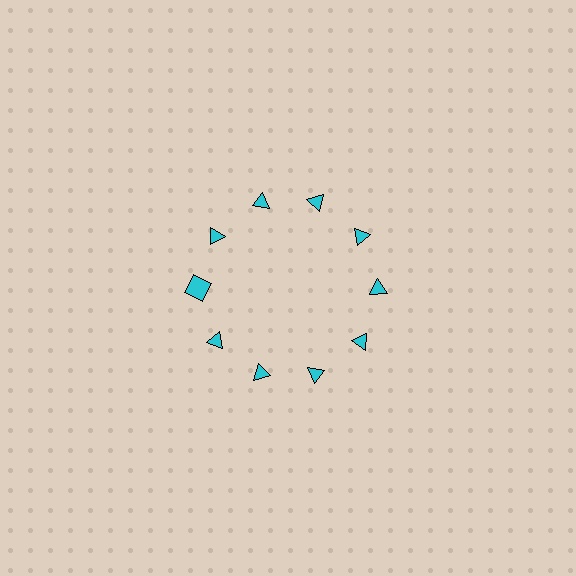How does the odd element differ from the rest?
It has a different shape: square instead of triangle.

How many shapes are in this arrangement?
There are 10 shapes arranged in a ring pattern.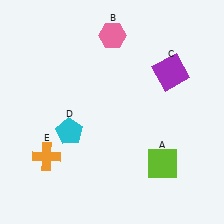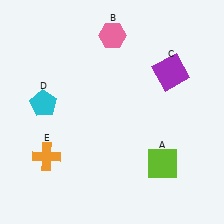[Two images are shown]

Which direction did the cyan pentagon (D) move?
The cyan pentagon (D) moved up.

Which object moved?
The cyan pentagon (D) moved up.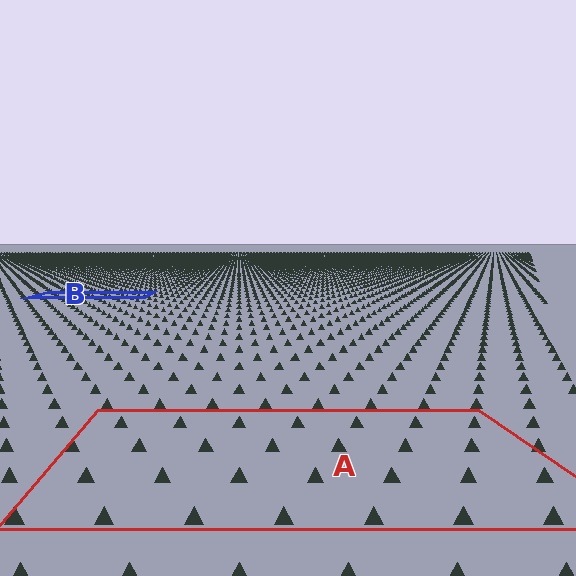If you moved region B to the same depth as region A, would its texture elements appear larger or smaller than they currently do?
They would appear larger. At a closer depth, the same texture elements are projected at a bigger on-screen size.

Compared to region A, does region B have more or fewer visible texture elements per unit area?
Region B has more texture elements per unit area — they are packed more densely because it is farther away.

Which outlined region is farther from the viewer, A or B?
Region B is farther from the viewer — the texture elements inside it appear smaller and more densely packed.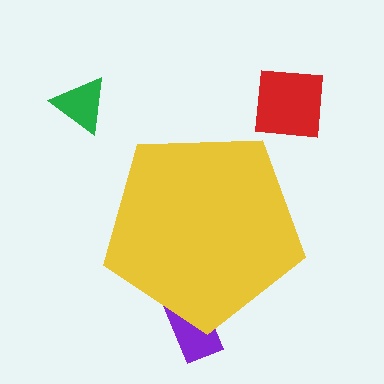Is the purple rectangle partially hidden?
Yes, the purple rectangle is partially hidden behind the yellow pentagon.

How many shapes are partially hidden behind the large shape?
1 shape is partially hidden.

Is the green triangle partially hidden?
No, the green triangle is fully visible.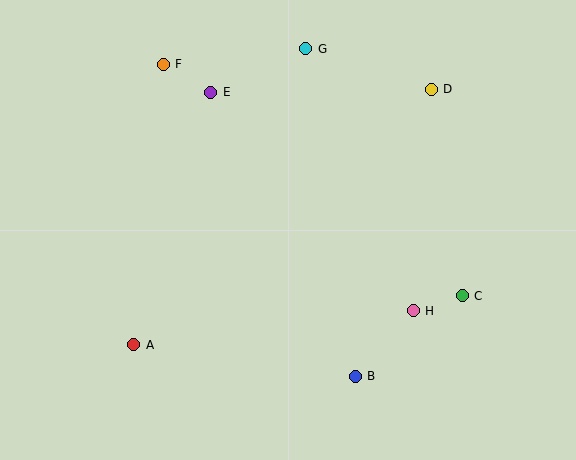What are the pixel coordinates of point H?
Point H is at (413, 311).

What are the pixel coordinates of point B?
Point B is at (355, 376).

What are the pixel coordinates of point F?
Point F is at (163, 64).